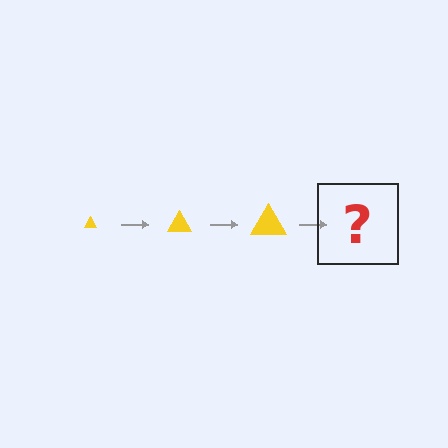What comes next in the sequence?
The next element should be a yellow triangle, larger than the previous one.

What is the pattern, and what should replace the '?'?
The pattern is that the triangle gets progressively larger each step. The '?' should be a yellow triangle, larger than the previous one.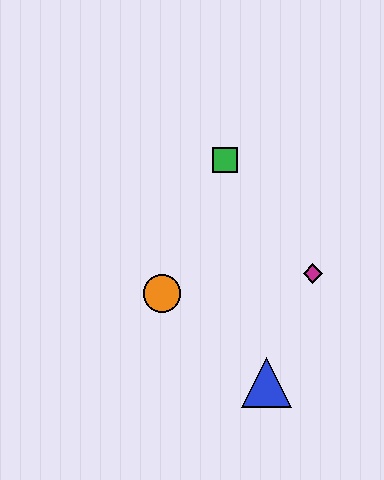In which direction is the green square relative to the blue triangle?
The green square is above the blue triangle.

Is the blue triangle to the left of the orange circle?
No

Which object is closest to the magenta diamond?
The blue triangle is closest to the magenta diamond.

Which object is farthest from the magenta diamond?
The orange circle is farthest from the magenta diamond.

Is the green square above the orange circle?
Yes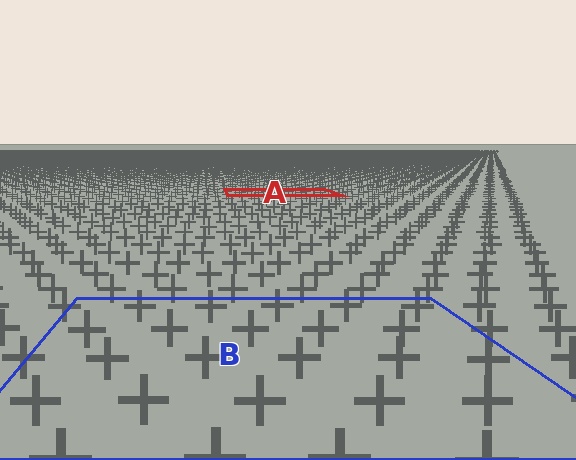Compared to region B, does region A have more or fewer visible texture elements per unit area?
Region A has more texture elements per unit area — they are packed more densely because it is farther away.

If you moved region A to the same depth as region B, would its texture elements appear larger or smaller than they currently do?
They would appear larger. At a closer depth, the same texture elements are projected at a bigger on-screen size.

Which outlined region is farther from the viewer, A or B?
Region A is farther from the viewer — the texture elements inside it appear smaller and more densely packed.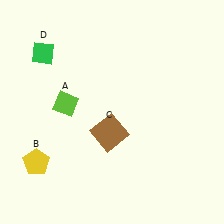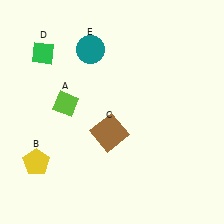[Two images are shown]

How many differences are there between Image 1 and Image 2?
There is 1 difference between the two images.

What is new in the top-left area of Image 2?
A teal circle (E) was added in the top-left area of Image 2.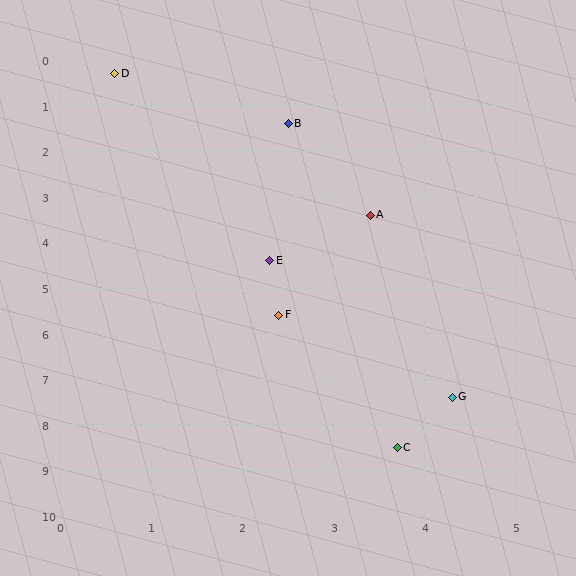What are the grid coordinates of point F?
Point F is at approximately (2.4, 5.6).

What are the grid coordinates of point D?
Point D is at approximately (0.6, 0.3).